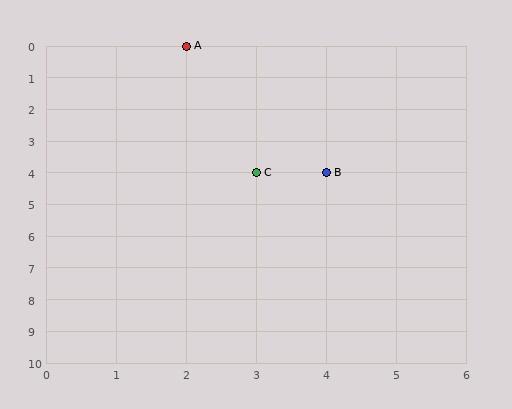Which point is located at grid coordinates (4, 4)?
Point B is at (4, 4).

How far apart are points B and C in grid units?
Points B and C are 1 column apart.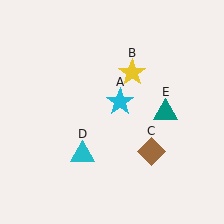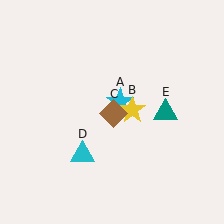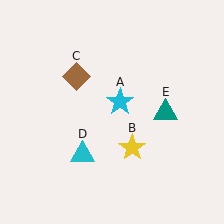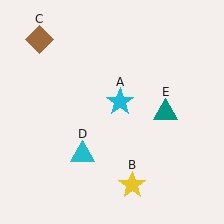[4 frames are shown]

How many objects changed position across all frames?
2 objects changed position: yellow star (object B), brown diamond (object C).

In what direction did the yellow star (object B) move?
The yellow star (object B) moved down.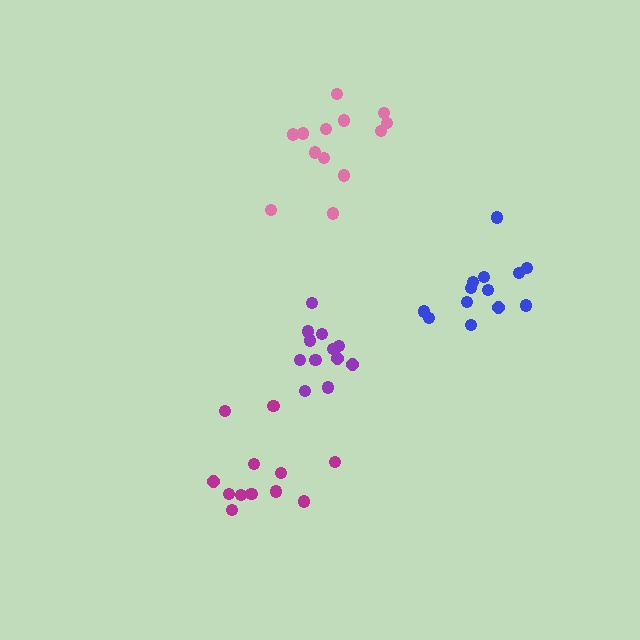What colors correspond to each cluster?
The clusters are colored: purple, magenta, blue, pink.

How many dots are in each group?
Group 1: 12 dots, Group 2: 12 dots, Group 3: 13 dots, Group 4: 13 dots (50 total).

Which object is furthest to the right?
The blue cluster is rightmost.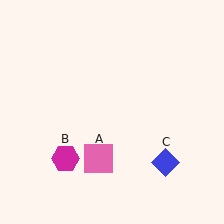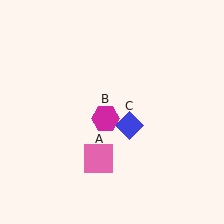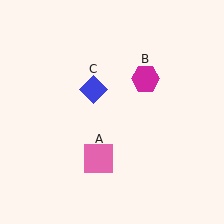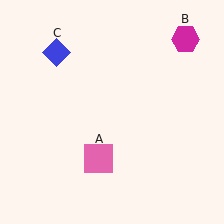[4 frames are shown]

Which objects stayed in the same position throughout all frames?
Pink square (object A) remained stationary.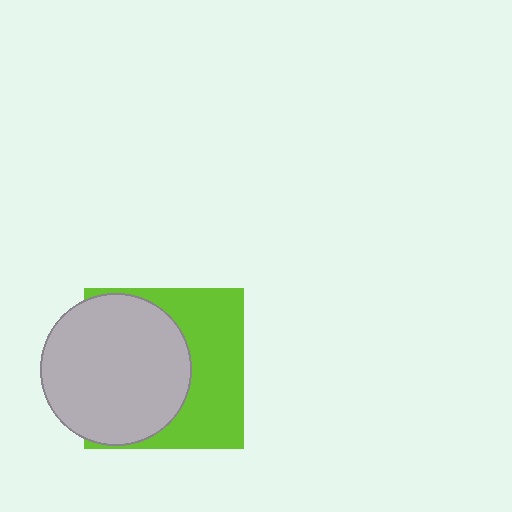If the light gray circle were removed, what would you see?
You would see the complete lime square.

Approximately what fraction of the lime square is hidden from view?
Roughly 54% of the lime square is hidden behind the light gray circle.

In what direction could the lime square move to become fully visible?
The lime square could move right. That would shift it out from behind the light gray circle entirely.